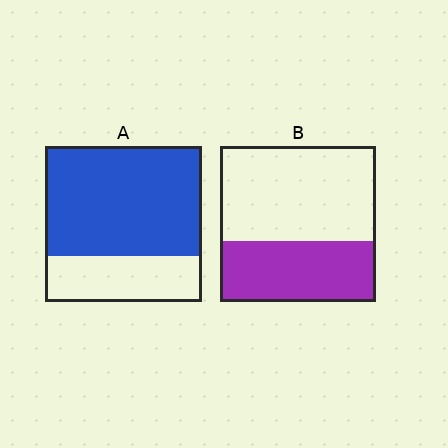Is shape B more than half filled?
No.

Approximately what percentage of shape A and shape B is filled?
A is approximately 70% and B is approximately 40%.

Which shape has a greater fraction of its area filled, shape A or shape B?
Shape A.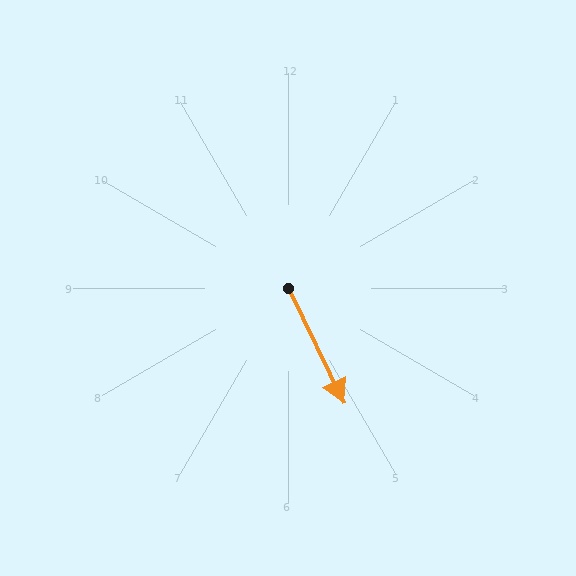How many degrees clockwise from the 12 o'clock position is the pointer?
Approximately 154 degrees.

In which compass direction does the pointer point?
Southeast.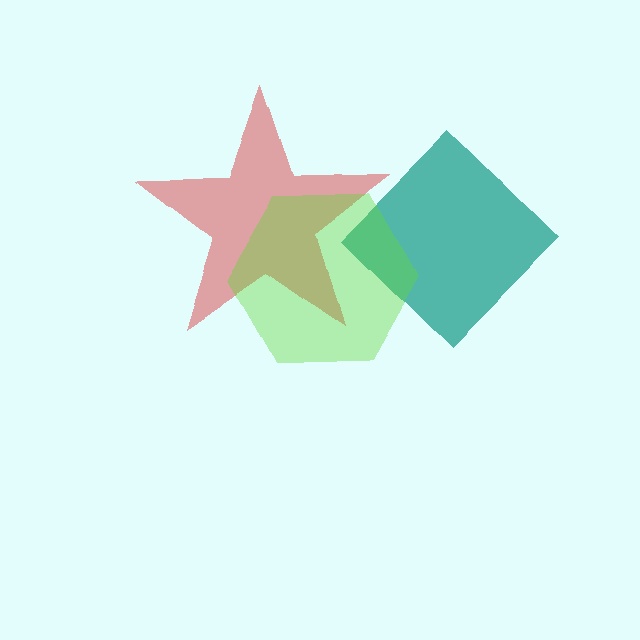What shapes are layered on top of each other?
The layered shapes are: a red star, a teal diamond, a lime hexagon.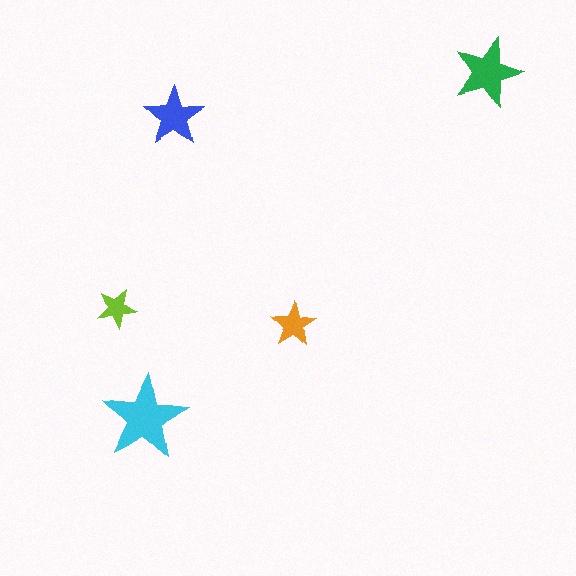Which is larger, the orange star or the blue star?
The blue one.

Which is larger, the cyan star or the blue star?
The cyan one.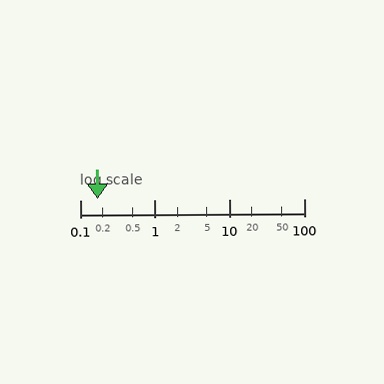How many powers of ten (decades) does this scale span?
The scale spans 3 decades, from 0.1 to 100.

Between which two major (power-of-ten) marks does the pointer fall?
The pointer is between 0.1 and 1.